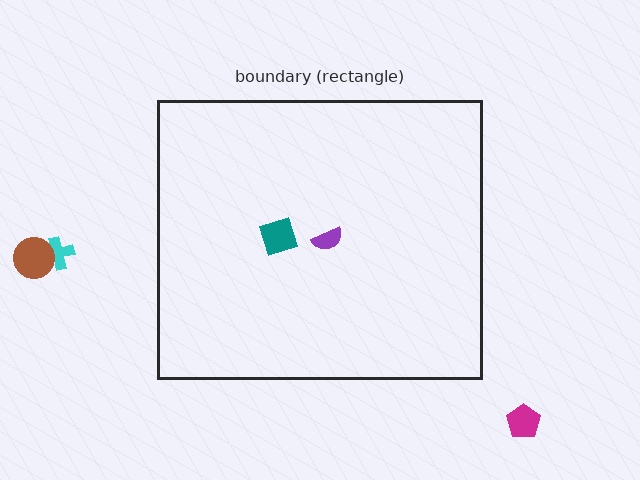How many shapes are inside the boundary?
2 inside, 3 outside.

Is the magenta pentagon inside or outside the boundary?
Outside.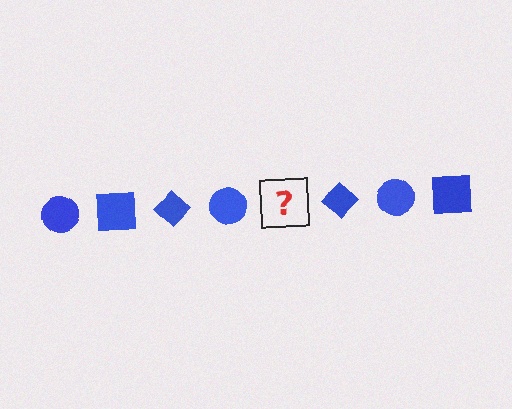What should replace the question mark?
The question mark should be replaced with a blue square.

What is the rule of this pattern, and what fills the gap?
The rule is that the pattern cycles through circle, square, diamond shapes in blue. The gap should be filled with a blue square.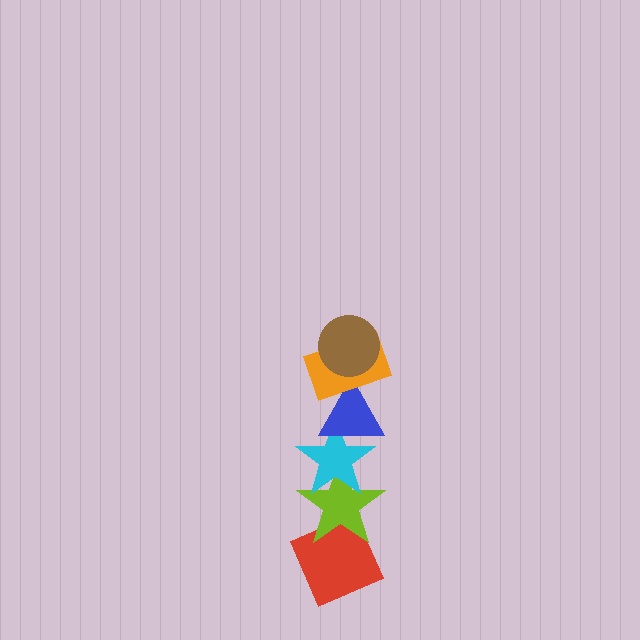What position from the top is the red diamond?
The red diamond is 6th from the top.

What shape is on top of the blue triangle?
The orange rectangle is on top of the blue triangle.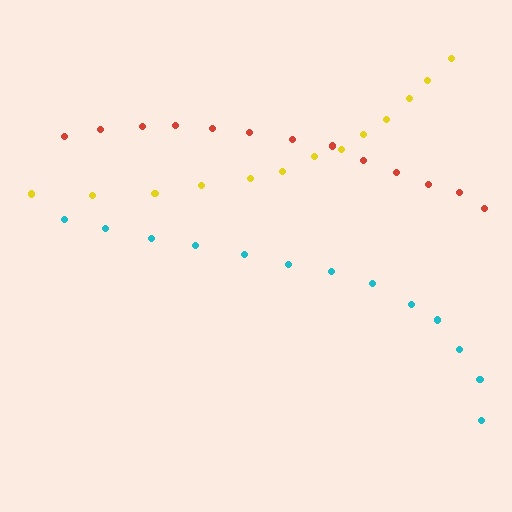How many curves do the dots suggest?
There are 3 distinct paths.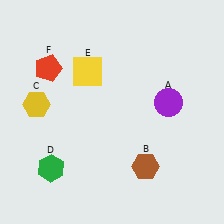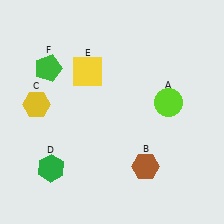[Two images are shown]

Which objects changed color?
A changed from purple to lime. F changed from red to green.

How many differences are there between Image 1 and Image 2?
There are 2 differences between the two images.